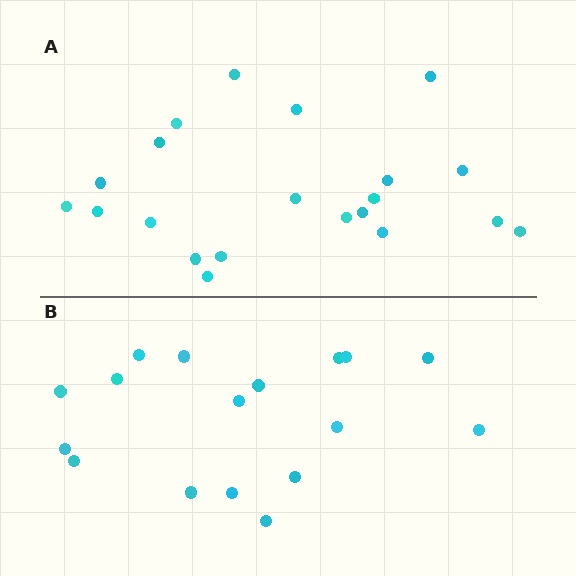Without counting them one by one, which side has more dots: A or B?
Region A (the top region) has more dots.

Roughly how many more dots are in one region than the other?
Region A has about 4 more dots than region B.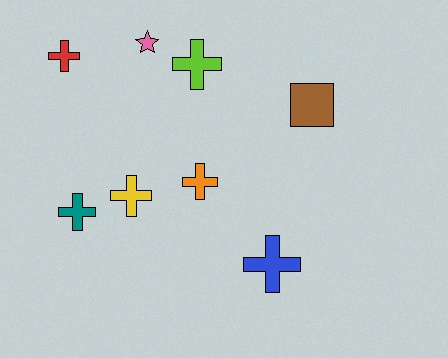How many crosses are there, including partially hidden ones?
There are 6 crosses.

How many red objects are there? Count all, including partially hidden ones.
There is 1 red object.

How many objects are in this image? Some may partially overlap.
There are 8 objects.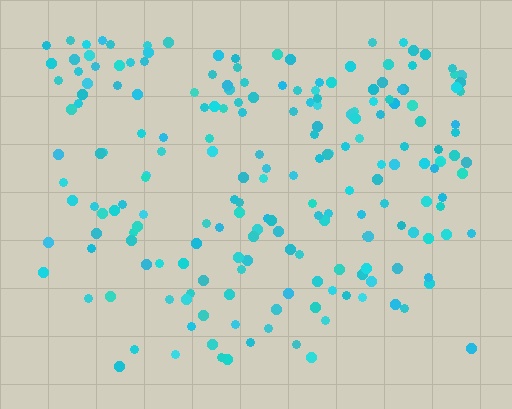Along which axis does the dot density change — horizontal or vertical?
Vertical.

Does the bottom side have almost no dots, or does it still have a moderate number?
Still a moderate number, just noticeably fewer than the top.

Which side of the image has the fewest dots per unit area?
The bottom.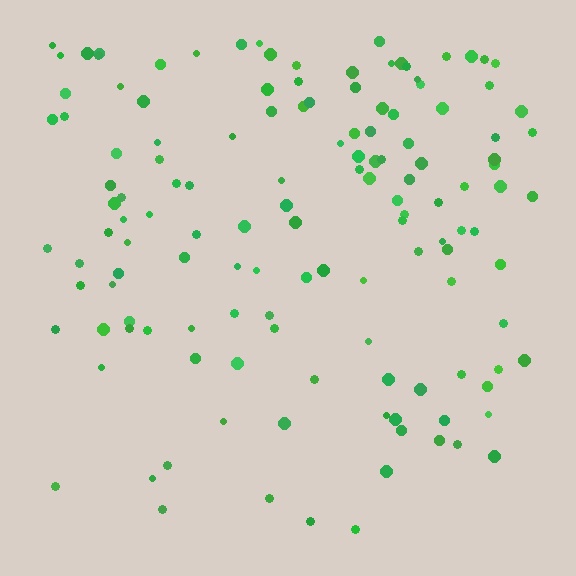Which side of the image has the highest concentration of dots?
The top.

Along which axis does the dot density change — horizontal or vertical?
Vertical.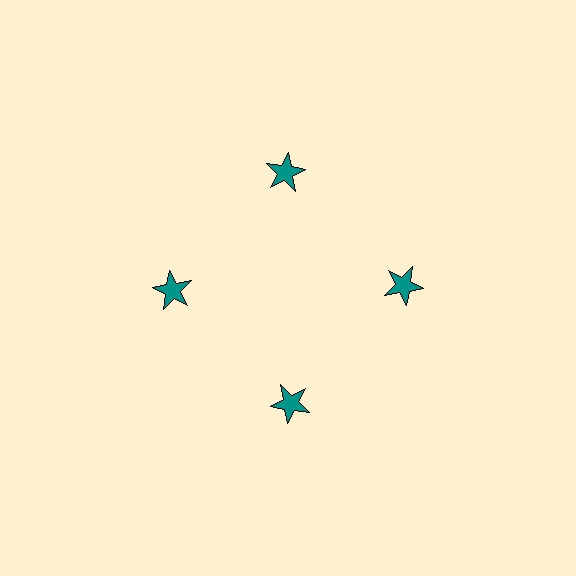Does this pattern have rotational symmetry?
Yes, this pattern has 4-fold rotational symmetry. It looks the same after rotating 90 degrees around the center.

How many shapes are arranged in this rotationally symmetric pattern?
There are 4 shapes, arranged in 4 groups of 1.